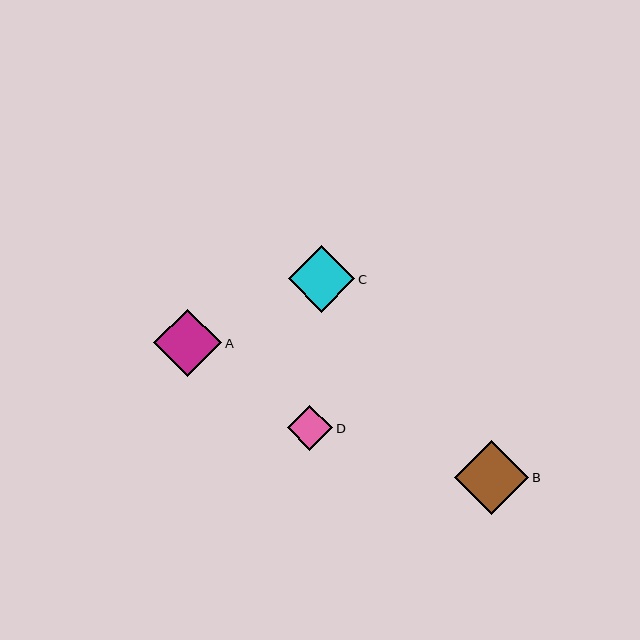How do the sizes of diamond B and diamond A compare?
Diamond B and diamond A are approximately the same size.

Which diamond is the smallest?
Diamond D is the smallest with a size of approximately 45 pixels.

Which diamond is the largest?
Diamond B is the largest with a size of approximately 74 pixels.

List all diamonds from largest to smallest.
From largest to smallest: B, A, C, D.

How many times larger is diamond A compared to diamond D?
Diamond A is approximately 1.5 times the size of diamond D.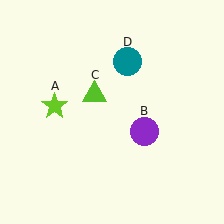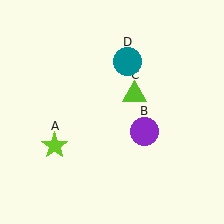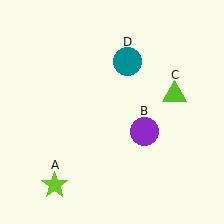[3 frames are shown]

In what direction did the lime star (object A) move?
The lime star (object A) moved down.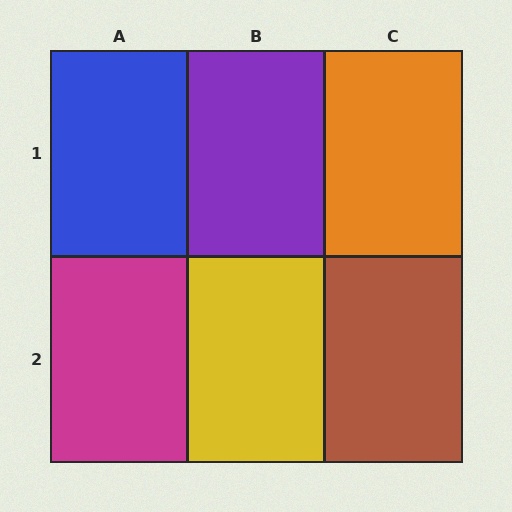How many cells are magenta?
1 cell is magenta.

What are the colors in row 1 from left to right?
Blue, purple, orange.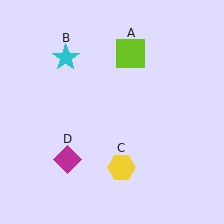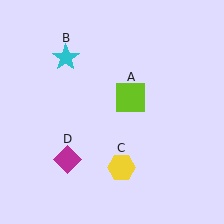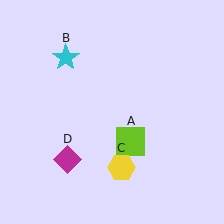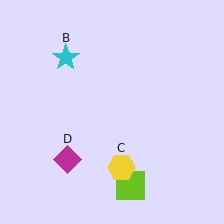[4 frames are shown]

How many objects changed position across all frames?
1 object changed position: lime square (object A).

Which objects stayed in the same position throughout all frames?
Cyan star (object B) and yellow hexagon (object C) and magenta diamond (object D) remained stationary.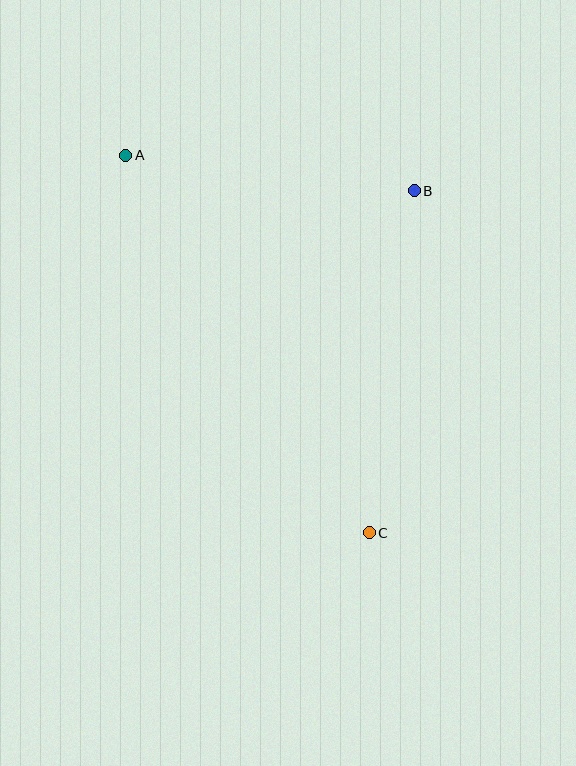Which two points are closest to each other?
Points A and B are closest to each other.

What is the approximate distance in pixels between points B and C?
The distance between B and C is approximately 345 pixels.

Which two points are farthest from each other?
Points A and C are farthest from each other.